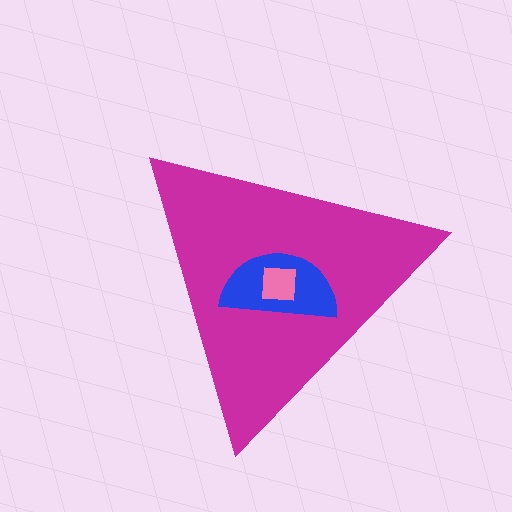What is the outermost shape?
The magenta triangle.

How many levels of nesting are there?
3.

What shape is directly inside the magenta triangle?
The blue semicircle.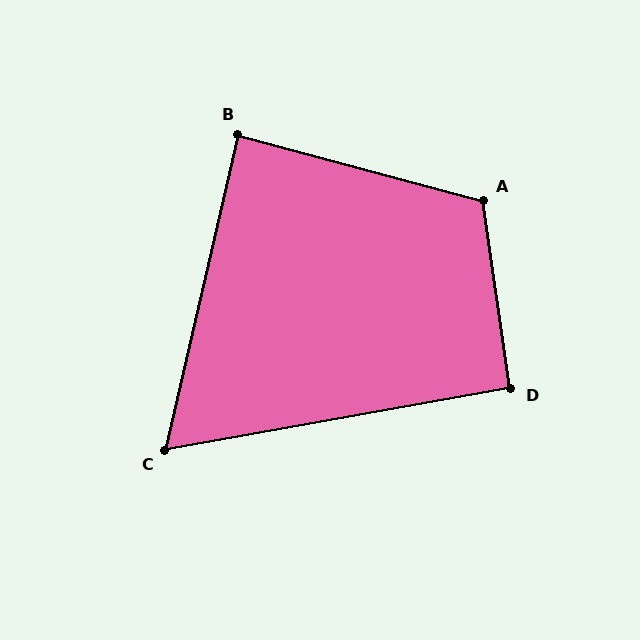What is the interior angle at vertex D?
Approximately 92 degrees (approximately right).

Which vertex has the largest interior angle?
A, at approximately 113 degrees.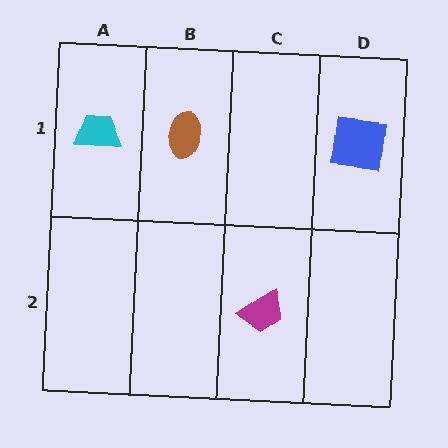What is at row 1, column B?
A brown ellipse.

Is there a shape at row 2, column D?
No, that cell is empty.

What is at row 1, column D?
A blue square.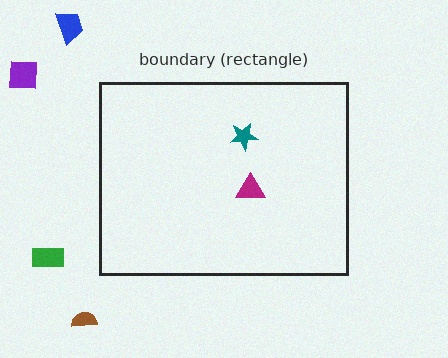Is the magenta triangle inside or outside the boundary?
Inside.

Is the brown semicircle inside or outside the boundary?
Outside.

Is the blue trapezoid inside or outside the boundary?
Outside.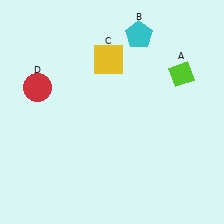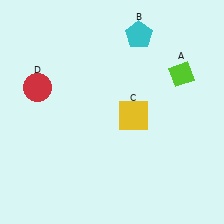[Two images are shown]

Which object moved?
The yellow square (C) moved down.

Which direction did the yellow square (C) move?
The yellow square (C) moved down.